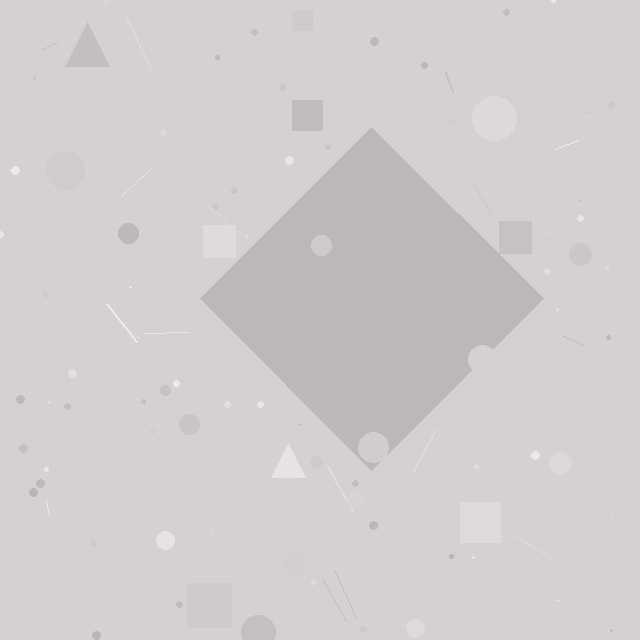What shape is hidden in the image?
A diamond is hidden in the image.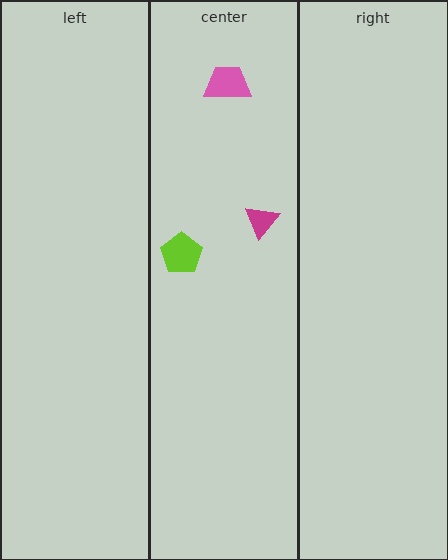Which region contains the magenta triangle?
The center region.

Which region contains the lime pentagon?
The center region.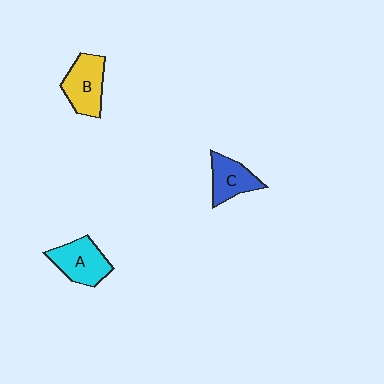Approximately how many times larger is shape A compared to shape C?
Approximately 1.2 times.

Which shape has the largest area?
Shape B (yellow).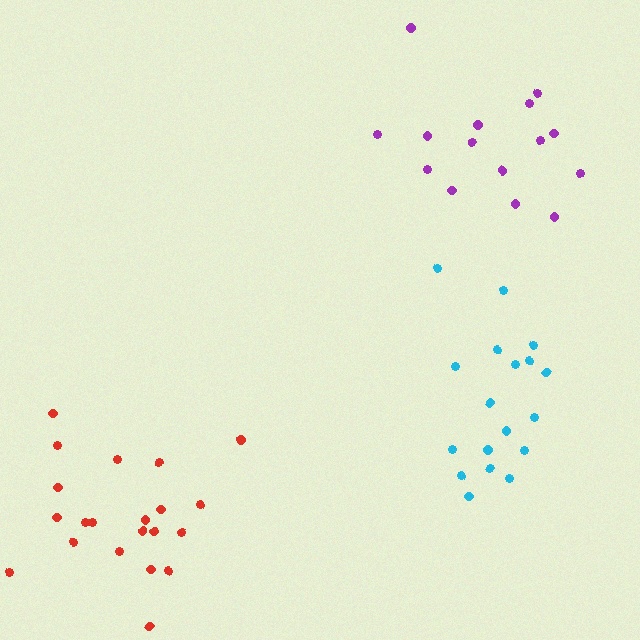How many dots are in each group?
Group 1: 21 dots, Group 2: 15 dots, Group 3: 18 dots (54 total).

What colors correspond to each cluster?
The clusters are colored: red, purple, cyan.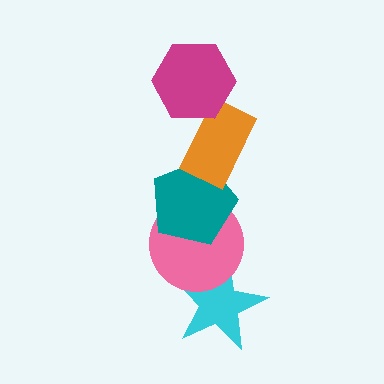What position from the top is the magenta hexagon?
The magenta hexagon is 1st from the top.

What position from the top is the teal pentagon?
The teal pentagon is 3rd from the top.